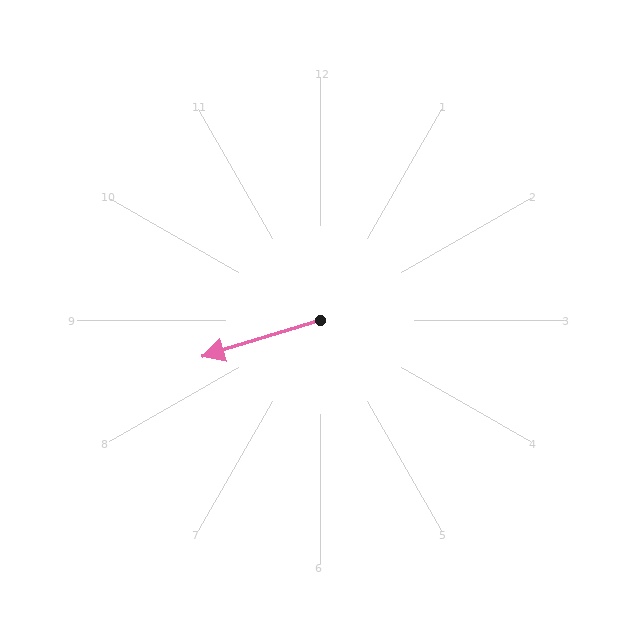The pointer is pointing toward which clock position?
Roughly 8 o'clock.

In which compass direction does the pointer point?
West.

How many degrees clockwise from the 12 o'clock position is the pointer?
Approximately 253 degrees.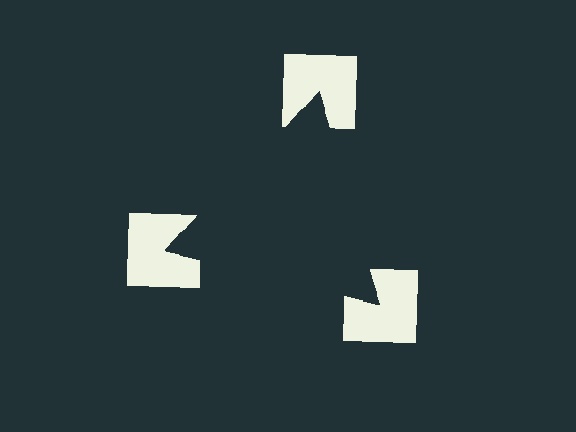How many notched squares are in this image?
There are 3 — one at each vertex of the illusory triangle.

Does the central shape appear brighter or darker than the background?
It typically appears slightly darker than the background, even though no actual brightness change is drawn.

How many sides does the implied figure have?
3 sides.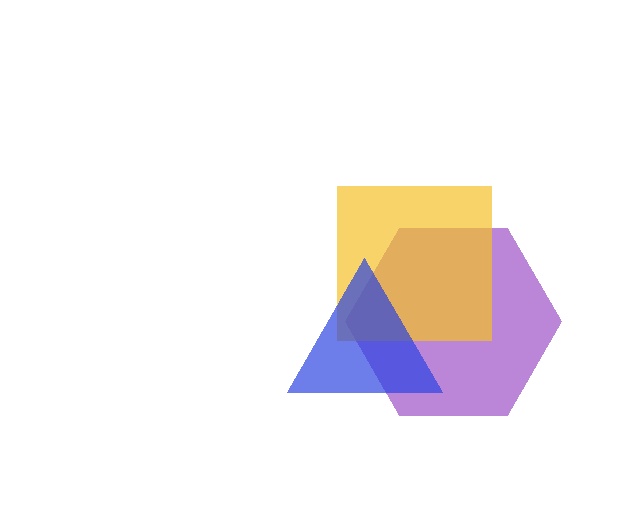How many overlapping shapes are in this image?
There are 3 overlapping shapes in the image.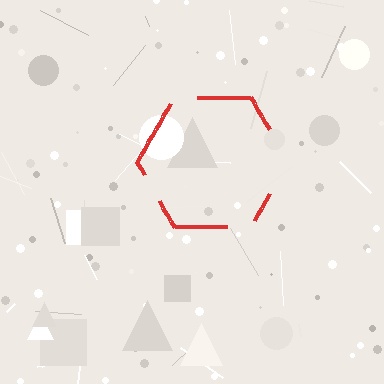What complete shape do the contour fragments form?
The contour fragments form a hexagon.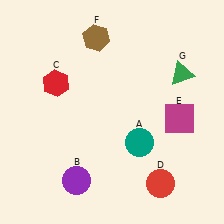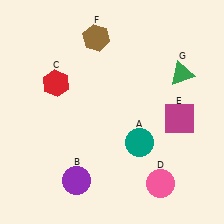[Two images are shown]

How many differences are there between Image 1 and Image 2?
There is 1 difference between the two images.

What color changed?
The circle (D) changed from red in Image 1 to pink in Image 2.